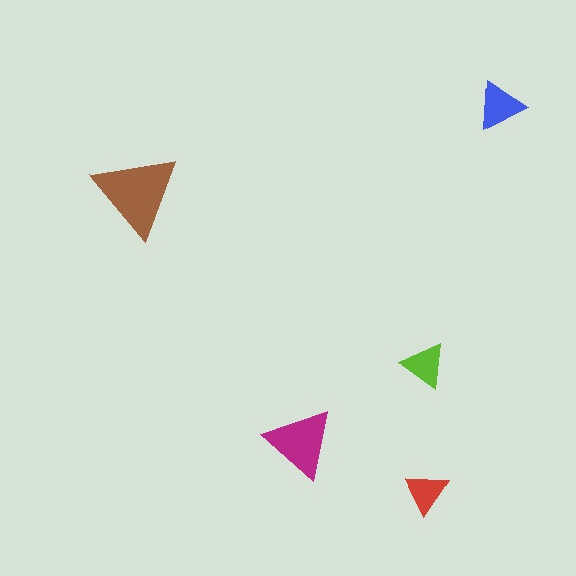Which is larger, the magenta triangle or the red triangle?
The magenta one.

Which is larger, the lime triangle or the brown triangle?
The brown one.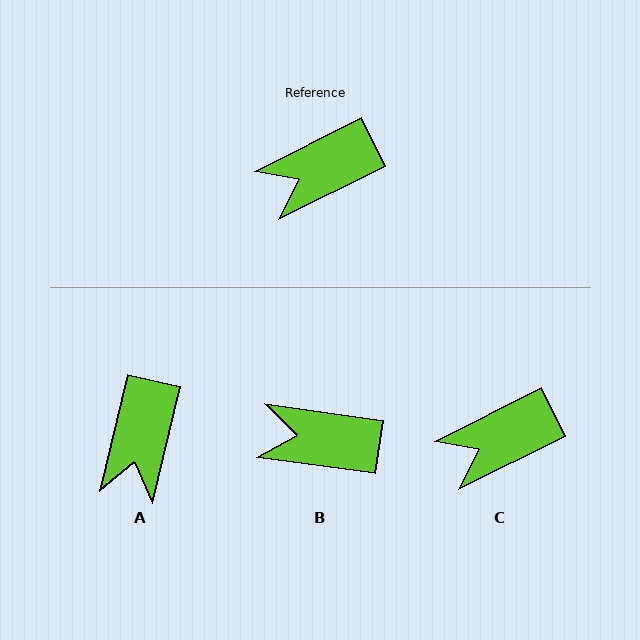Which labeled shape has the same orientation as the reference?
C.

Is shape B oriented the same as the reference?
No, it is off by about 34 degrees.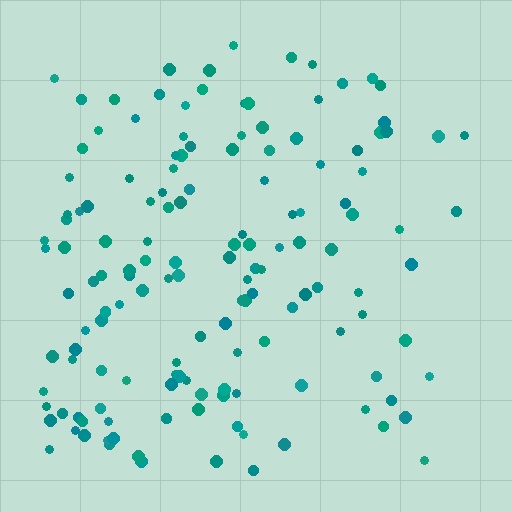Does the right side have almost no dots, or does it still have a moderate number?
Still a moderate number, just noticeably fewer than the left.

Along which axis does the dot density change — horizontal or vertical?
Horizontal.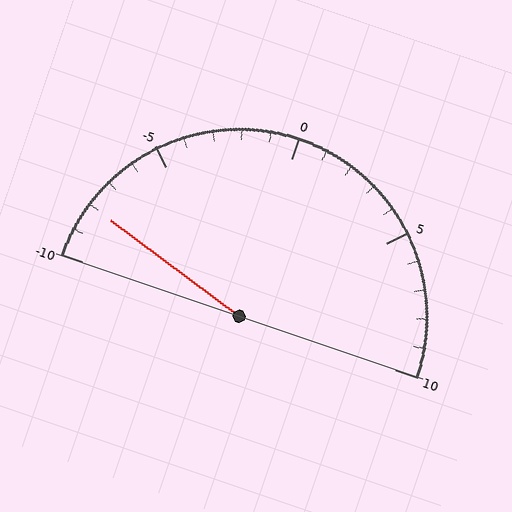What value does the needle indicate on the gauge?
The needle indicates approximately -8.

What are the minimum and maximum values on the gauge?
The gauge ranges from -10 to 10.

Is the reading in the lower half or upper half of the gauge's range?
The reading is in the lower half of the range (-10 to 10).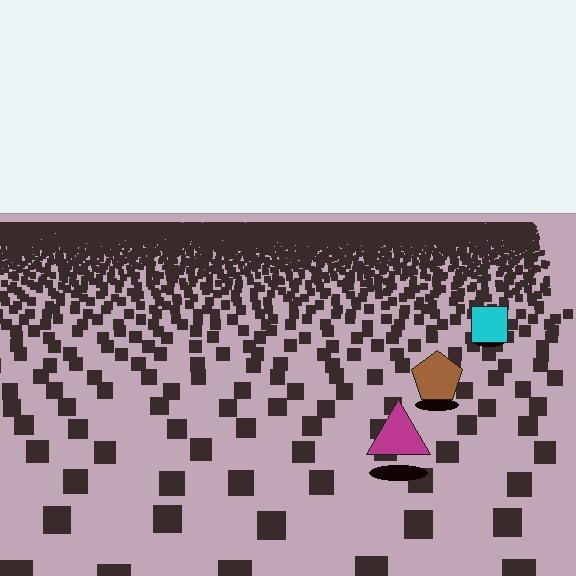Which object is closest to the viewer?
The magenta triangle is closest. The texture marks near it are larger and more spread out.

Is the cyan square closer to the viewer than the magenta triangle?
No. The magenta triangle is closer — you can tell from the texture gradient: the ground texture is coarser near it.